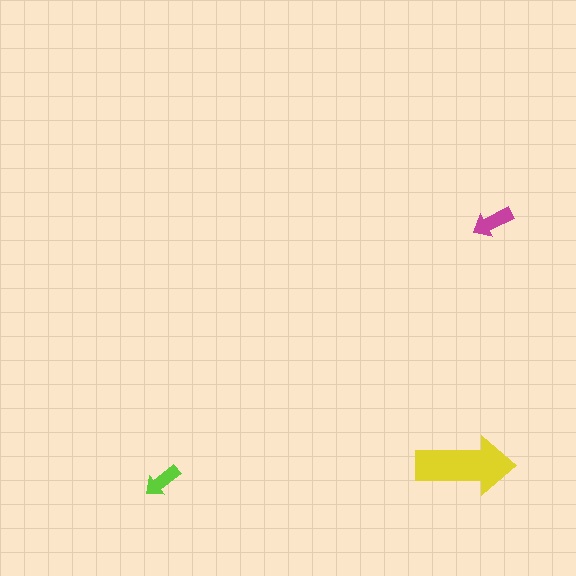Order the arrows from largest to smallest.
the yellow one, the magenta one, the lime one.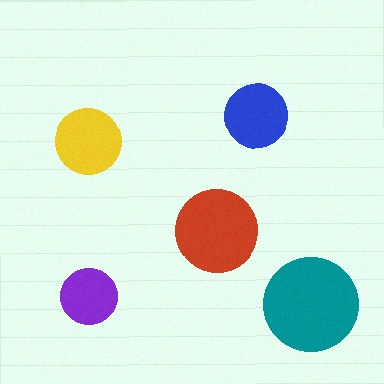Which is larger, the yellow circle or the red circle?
The red one.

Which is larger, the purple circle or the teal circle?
The teal one.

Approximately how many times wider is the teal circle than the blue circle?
About 1.5 times wider.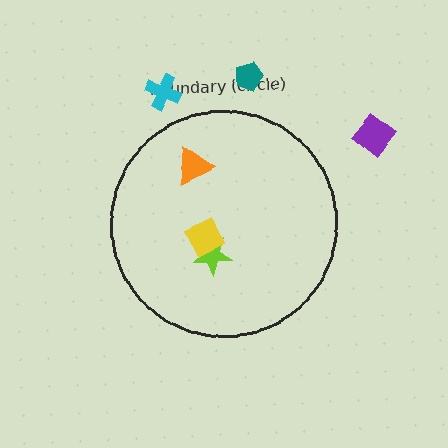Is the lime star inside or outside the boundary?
Inside.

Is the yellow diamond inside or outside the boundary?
Inside.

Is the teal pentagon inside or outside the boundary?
Outside.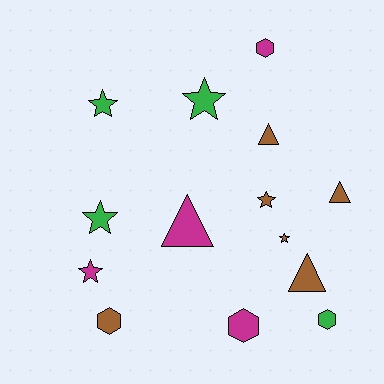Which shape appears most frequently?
Star, with 6 objects.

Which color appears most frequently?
Brown, with 6 objects.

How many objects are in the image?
There are 14 objects.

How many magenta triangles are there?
There is 1 magenta triangle.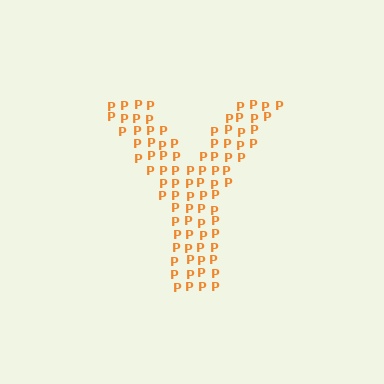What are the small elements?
The small elements are letter P's.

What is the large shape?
The large shape is the letter Y.